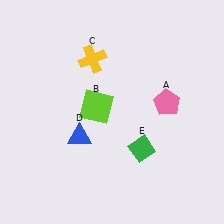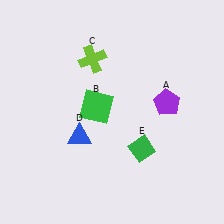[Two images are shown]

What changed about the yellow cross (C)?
In Image 1, C is yellow. In Image 2, it changed to lime.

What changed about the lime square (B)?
In Image 1, B is lime. In Image 2, it changed to green.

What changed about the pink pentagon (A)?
In Image 1, A is pink. In Image 2, it changed to purple.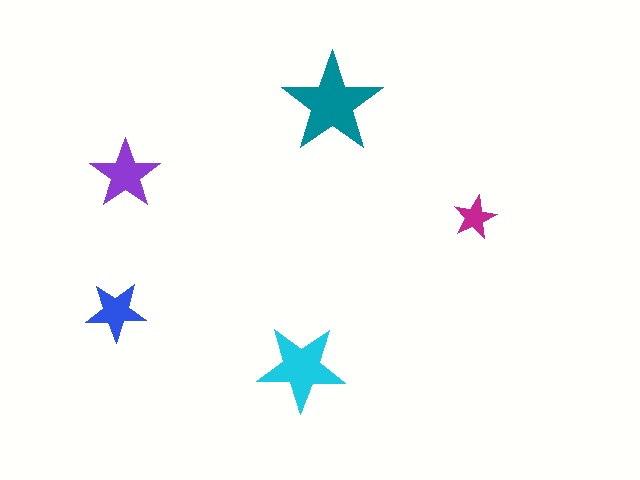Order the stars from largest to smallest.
the teal one, the cyan one, the purple one, the blue one, the magenta one.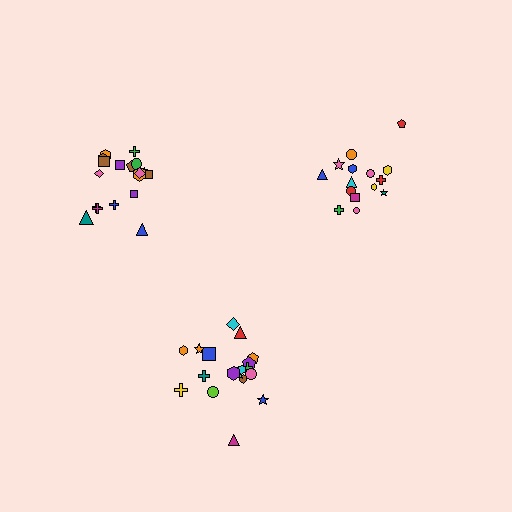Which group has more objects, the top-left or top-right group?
The top-left group.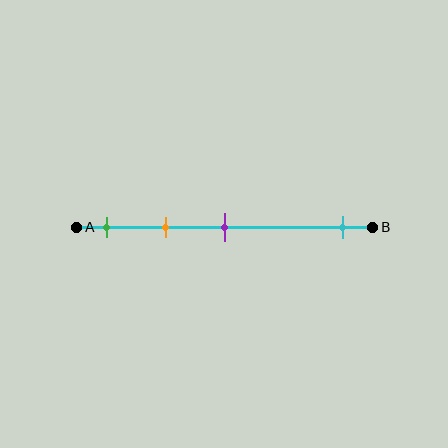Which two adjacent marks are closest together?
The green and orange marks are the closest adjacent pair.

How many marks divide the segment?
There are 4 marks dividing the segment.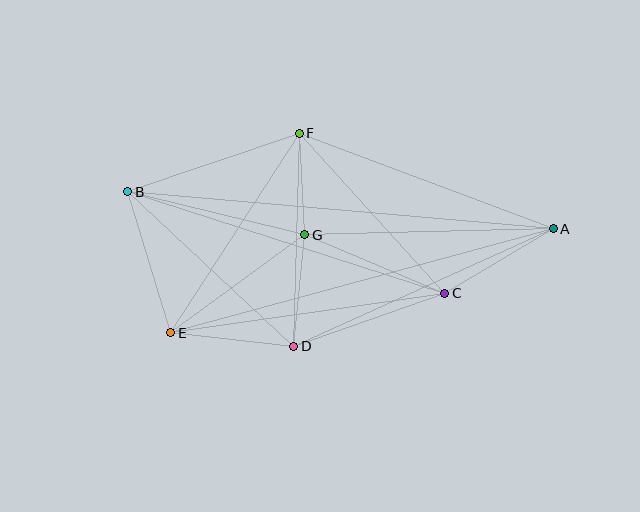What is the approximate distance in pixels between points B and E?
The distance between B and E is approximately 147 pixels.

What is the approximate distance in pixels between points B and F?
The distance between B and F is approximately 181 pixels.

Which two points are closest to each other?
Points F and G are closest to each other.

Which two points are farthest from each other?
Points A and B are farthest from each other.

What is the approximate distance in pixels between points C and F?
The distance between C and F is approximately 216 pixels.